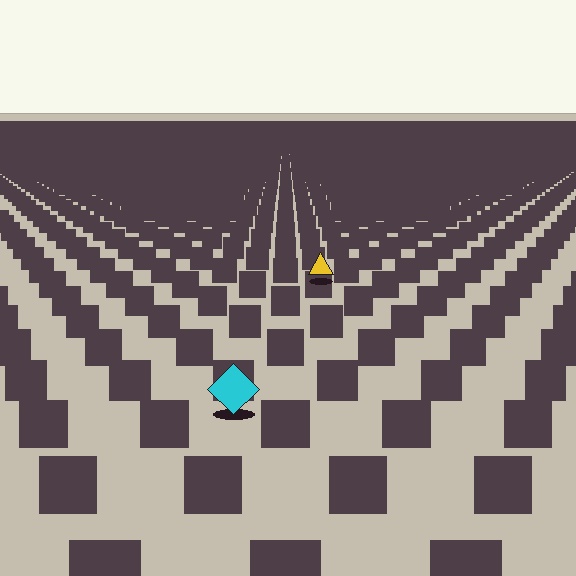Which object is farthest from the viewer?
The yellow triangle is farthest from the viewer. It appears smaller and the ground texture around it is denser.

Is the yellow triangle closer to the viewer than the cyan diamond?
No. The cyan diamond is closer — you can tell from the texture gradient: the ground texture is coarser near it.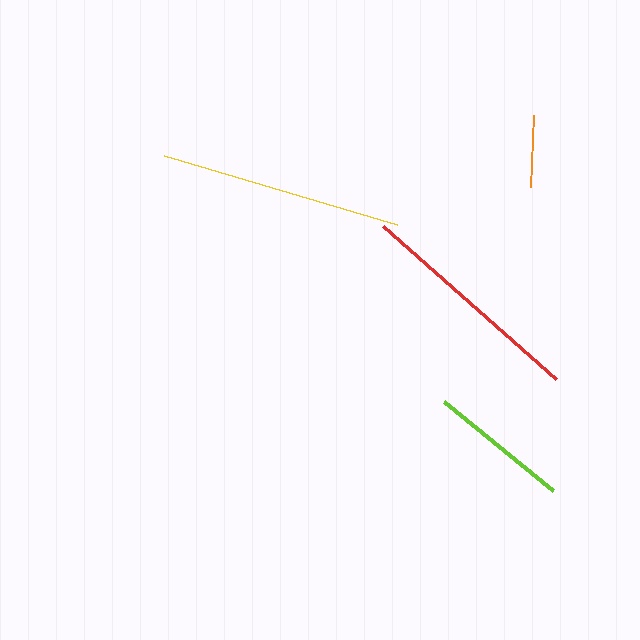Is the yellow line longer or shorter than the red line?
The yellow line is longer than the red line.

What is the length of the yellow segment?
The yellow segment is approximately 242 pixels long.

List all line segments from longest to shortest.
From longest to shortest: yellow, red, lime, orange.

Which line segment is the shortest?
The orange line is the shortest at approximately 72 pixels.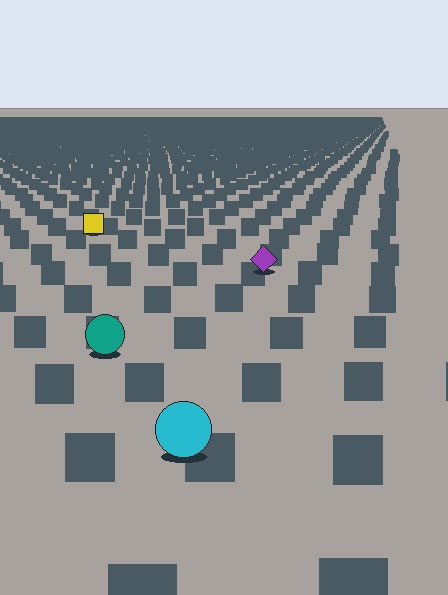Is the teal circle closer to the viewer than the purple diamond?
Yes. The teal circle is closer — you can tell from the texture gradient: the ground texture is coarser near it.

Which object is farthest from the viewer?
The yellow square is farthest from the viewer. It appears smaller and the ground texture around it is denser.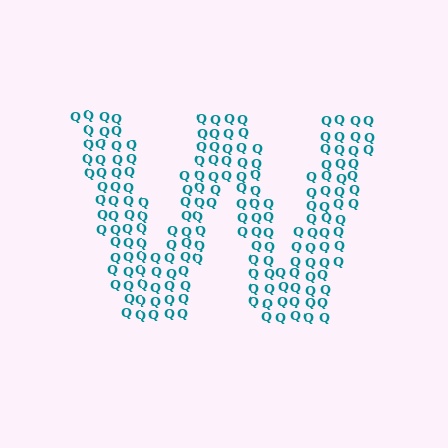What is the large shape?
The large shape is the letter W.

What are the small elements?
The small elements are letter Q's.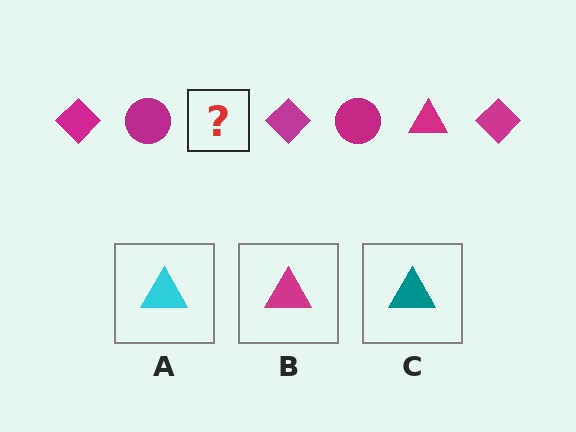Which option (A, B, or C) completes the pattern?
B.